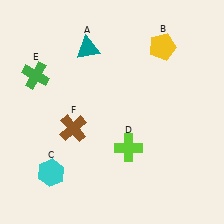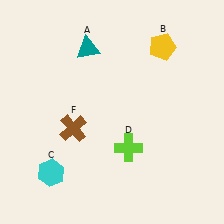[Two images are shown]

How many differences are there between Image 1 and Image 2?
There is 1 difference between the two images.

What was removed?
The green cross (E) was removed in Image 2.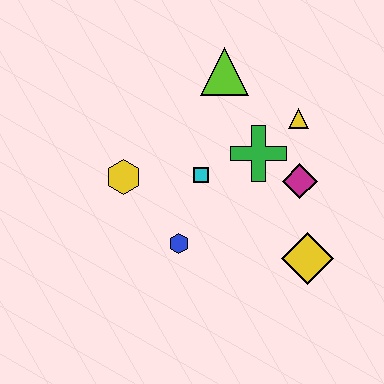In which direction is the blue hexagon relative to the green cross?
The blue hexagon is below the green cross.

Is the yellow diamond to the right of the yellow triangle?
Yes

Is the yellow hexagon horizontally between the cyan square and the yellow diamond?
No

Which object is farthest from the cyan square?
The yellow diamond is farthest from the cyan square.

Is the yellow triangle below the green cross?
No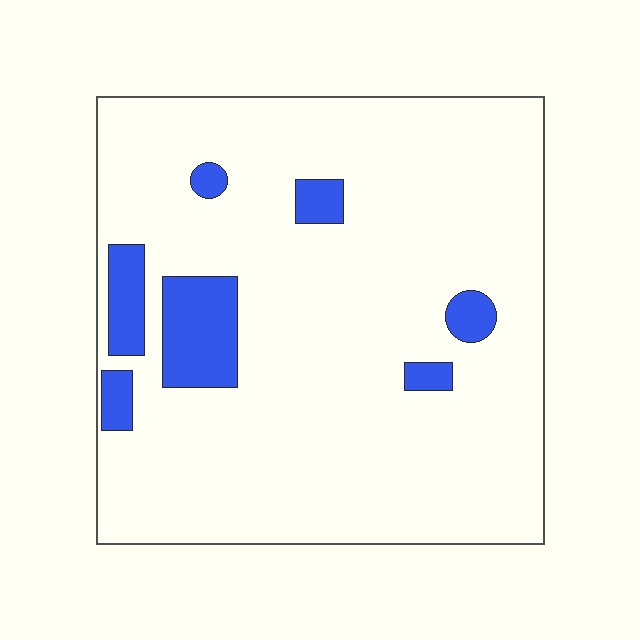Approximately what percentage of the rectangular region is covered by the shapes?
Approximately 10%.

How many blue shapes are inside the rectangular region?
7.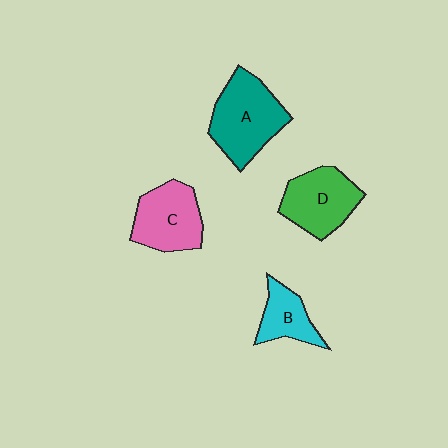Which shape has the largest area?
Shape A (teal).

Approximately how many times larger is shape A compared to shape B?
Approximately 1.9 times.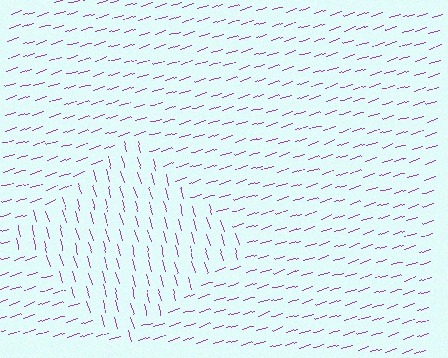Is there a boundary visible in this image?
Yes, there is a texture boundary formed by a change in line orientation.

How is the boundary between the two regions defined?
The boundary is defined purely by a change in line orientation (approximately 88 degrees difference). All lines are the same color and thickness.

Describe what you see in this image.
The image is filled with small purple line segments. A diamond region in the image has lines oriented differently from the surrounding lines, creating a visible texture boundary.